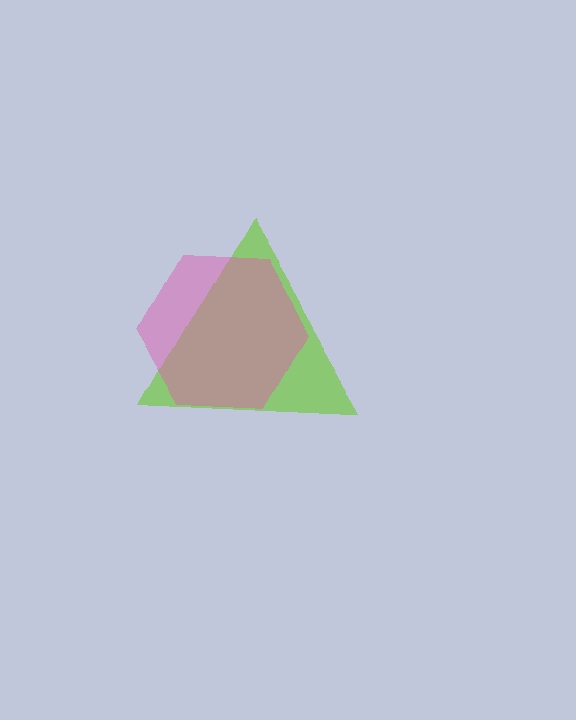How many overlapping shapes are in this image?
There are 2 overlapping shapes in the image.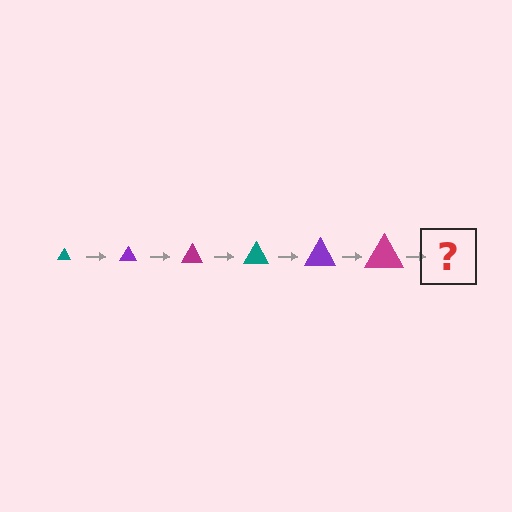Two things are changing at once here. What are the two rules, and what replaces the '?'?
The two rules are that the triangle grows larger each step and the color cycles through teal, purple, and magenta. The '?' should be a teal triangle, larger than the previous one.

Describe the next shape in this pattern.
It should be a teal triangle, larger than the previous one.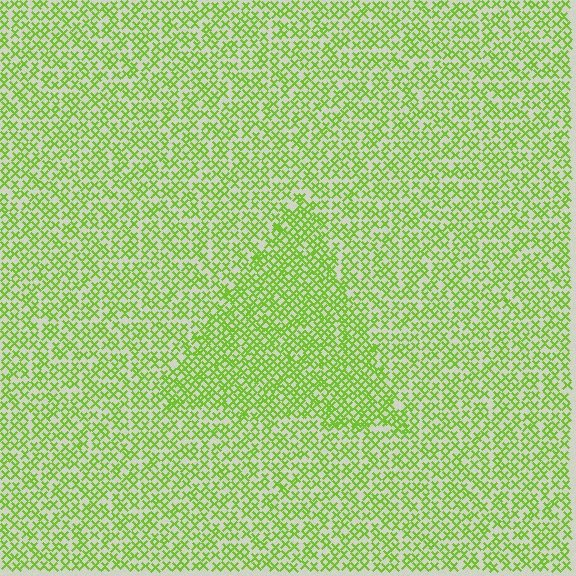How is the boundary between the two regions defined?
The boundary is defined by a change in element density (approximately 1.6x ratio). All elements are the same color, size, and shape.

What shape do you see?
I see a triangle.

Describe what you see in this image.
The image contains small lime elements arranged at two different densities. A triangle-shaped region is visible where the elements are more densely packed than the surrounding area.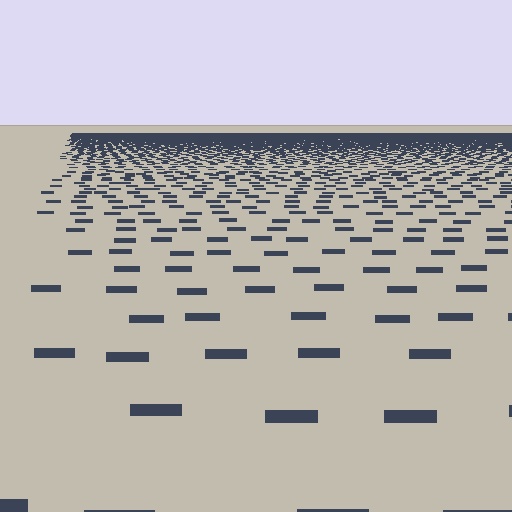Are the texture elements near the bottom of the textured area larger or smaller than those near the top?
Larger. Near the bottom, elements are closer to the viewer and appear at a bigger on-screen size.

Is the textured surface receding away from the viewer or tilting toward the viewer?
The surface is receding away from the viewer. Texture elements get smaller and denser toward the top.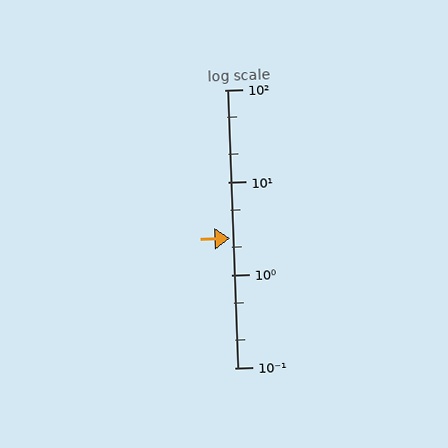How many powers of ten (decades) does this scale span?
The scale spans 3 decades, from 0.1 to 100.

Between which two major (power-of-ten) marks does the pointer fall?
The pointer is between 1 and 10.